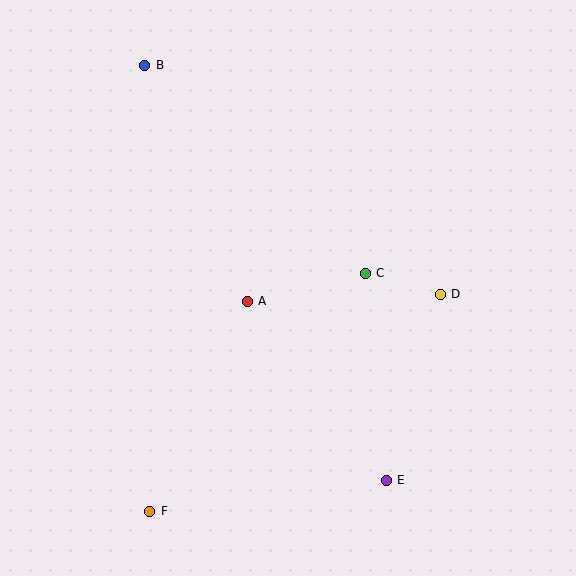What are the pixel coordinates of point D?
Point D is at (440, 294).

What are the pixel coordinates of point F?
Point F is at (150, 511).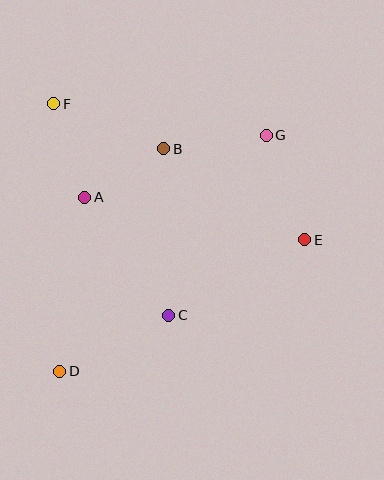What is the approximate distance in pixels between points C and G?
The distance between C and G is approximately 205 pixels.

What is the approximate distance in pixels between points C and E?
The distance between C and E is approximately 156 pixels.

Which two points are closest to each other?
Points A and B are closest to each other.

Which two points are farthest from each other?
Points D and G are farthest from each other.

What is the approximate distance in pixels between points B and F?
The distance between B and F is approximately 119 pixels.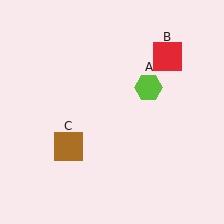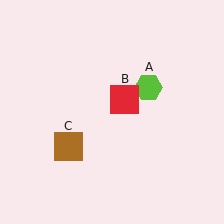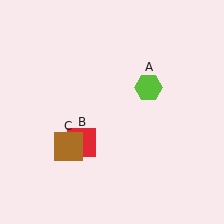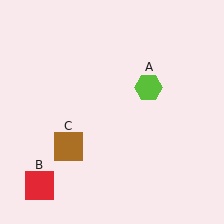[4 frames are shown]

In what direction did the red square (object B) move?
The red square (object B) moved down and to the left.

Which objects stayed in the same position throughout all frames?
Lime hexagon (object A) and brown square (object C) remained stationary.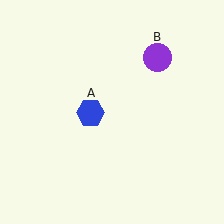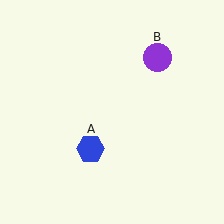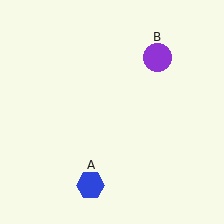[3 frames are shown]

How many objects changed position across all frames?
1 object changed position: blue hexagon (object A).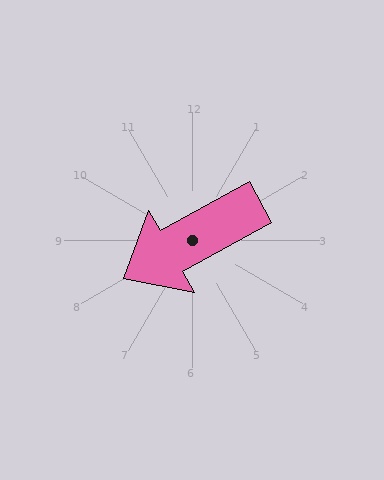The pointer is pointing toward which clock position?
Roughly 8 o'clock.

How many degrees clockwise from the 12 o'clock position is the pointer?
Approximately 241 degrees.